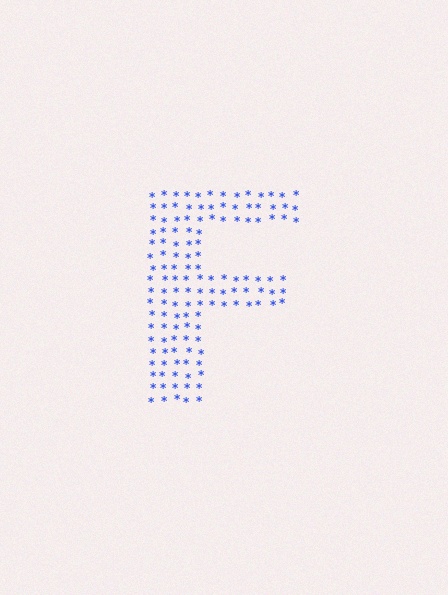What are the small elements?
The small elements are asterisks.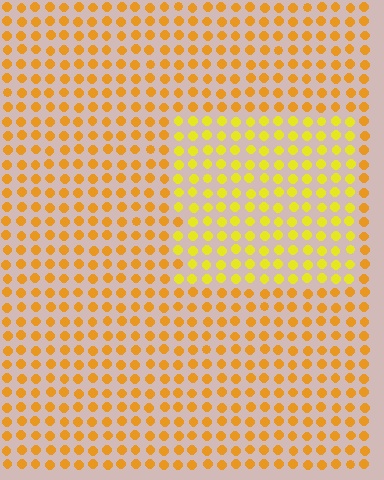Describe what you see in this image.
The image is filled with small orange elements in a uniform arrangement. A rectangle-shaped region is visible where the elements are tinted to a slightly different hue, forming a subtle color boundary.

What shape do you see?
I see a rectangle.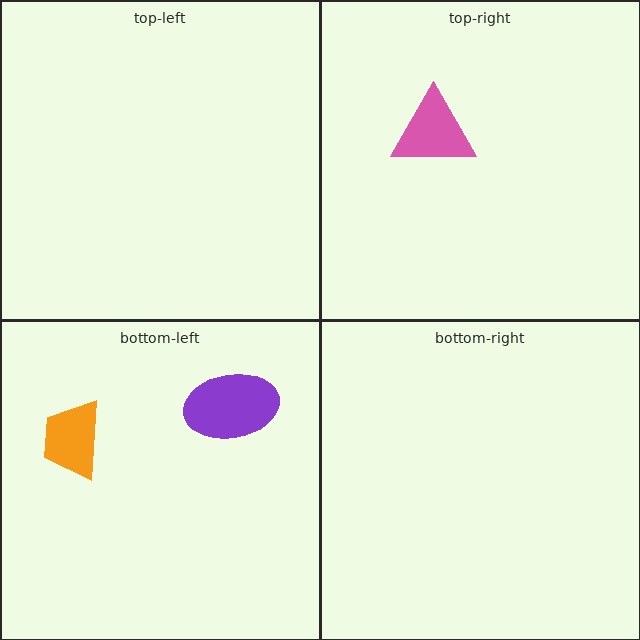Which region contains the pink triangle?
The top-right region.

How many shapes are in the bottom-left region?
2.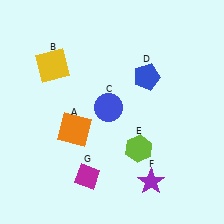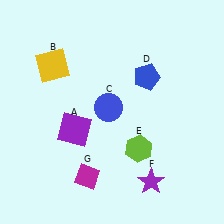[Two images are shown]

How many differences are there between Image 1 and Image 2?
There is 1 difference between the two images.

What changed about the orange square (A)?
In Image 1, A is orange. In Image 2, it changed to purple.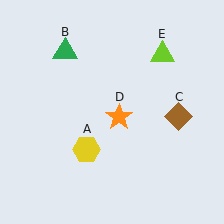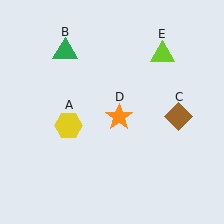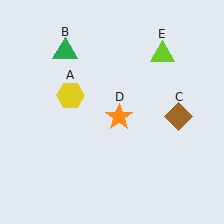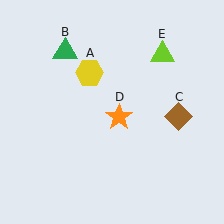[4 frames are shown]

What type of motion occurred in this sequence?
The yellow hexagon (object A) rotated clockwise around the center of the scene.